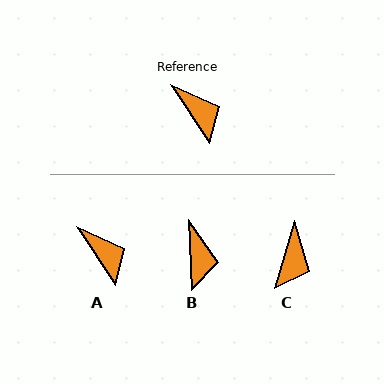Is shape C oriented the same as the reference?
No, it is off by about 50 degrees.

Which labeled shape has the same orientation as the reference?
A.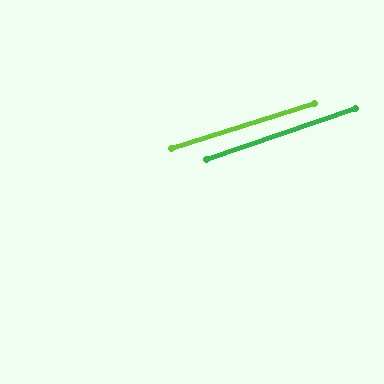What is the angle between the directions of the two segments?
Approximately 1 degree.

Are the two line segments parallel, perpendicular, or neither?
Parallel — their directions differ by only 1.4°.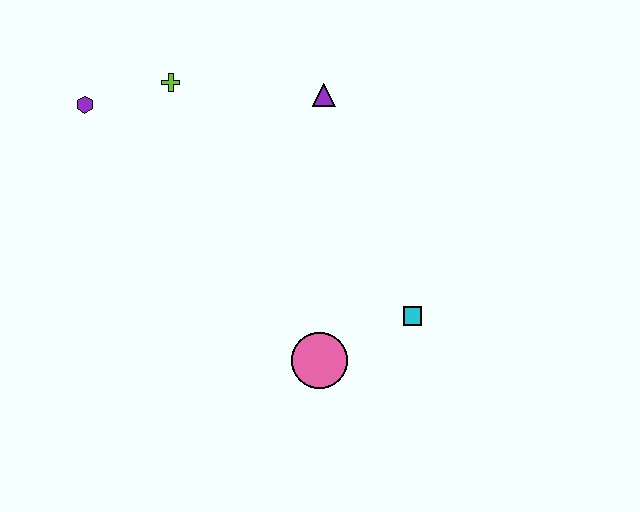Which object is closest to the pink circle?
The cyan square is closest to the pink circle.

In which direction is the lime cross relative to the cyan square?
The lime cross is to the left of the cyan square.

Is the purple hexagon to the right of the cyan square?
No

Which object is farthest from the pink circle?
The purple hexagon is farthest from the pink circle.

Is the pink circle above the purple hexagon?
No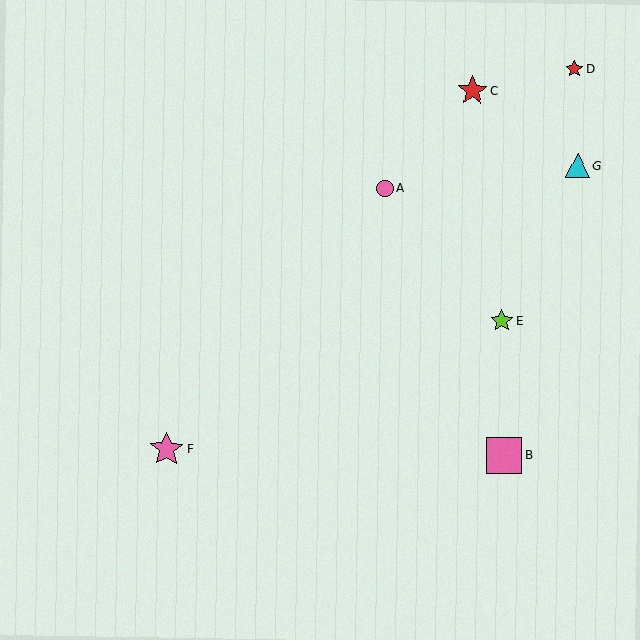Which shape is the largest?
The pink square (labeled B) is the largest.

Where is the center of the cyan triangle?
The center of the cyan triangle is at (578, 166).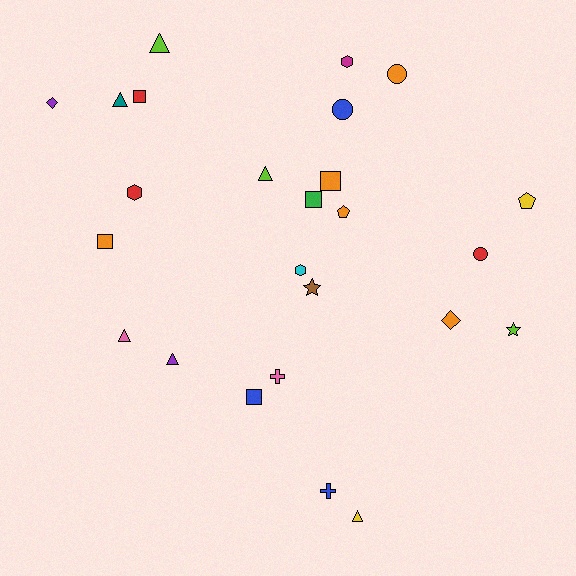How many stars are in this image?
There are 2 stars.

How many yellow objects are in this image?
There are 2 yellow objects.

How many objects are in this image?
There are 25 objects.